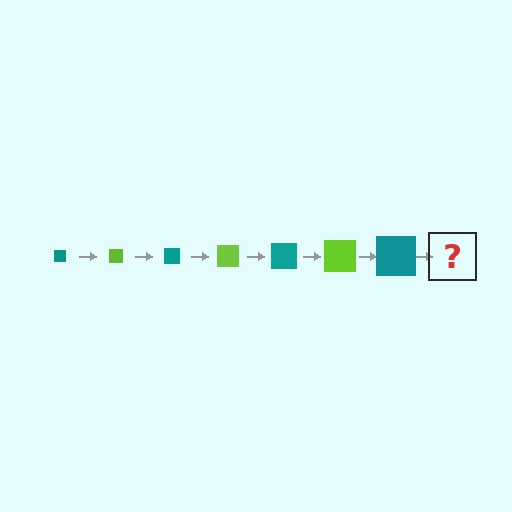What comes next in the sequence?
The next element should be a lime square, larger than the previous one.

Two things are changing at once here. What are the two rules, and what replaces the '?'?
The two rules are that the square grows larger each step and the color cycles through teal and lime. The '?' should be a lime square, larger than the previous one.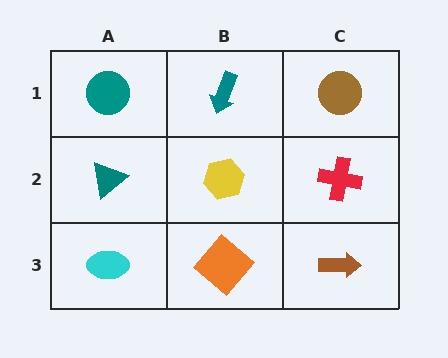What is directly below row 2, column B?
An orange diamond.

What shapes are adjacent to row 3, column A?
A teal triangle (row 2, column A), an orange diamond (row 3, column B).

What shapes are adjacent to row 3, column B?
A yellow hexagon (row 2, column B), a cyan ellipse (row 3, column A), a brown arrow (row 3, column C).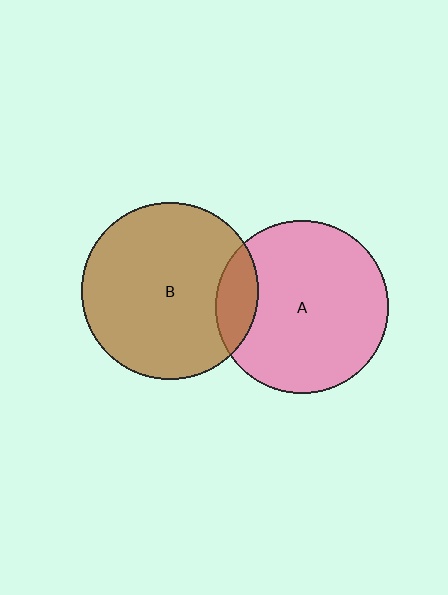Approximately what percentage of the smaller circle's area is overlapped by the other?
Approximately 15%.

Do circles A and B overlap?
Yes.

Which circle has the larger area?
Circle B (brown).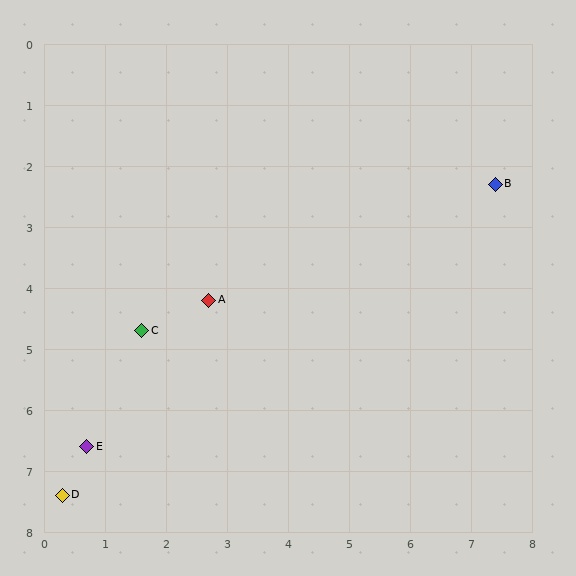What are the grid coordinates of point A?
Point A is at approximately (2.7, 4.2).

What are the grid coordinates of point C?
Point C is at approximately (1.6, 4.7).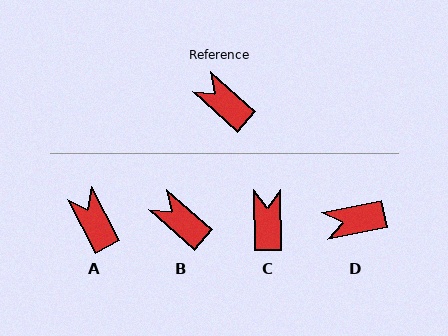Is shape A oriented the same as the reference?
No, it is off by about 21 degrees.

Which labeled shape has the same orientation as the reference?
B.